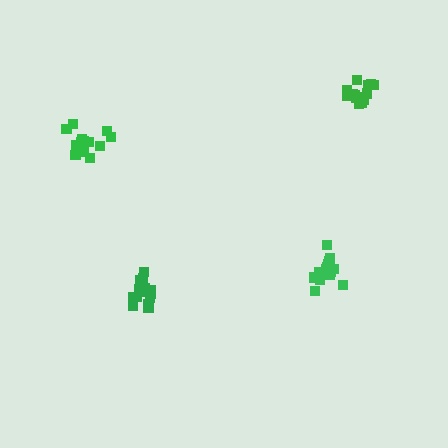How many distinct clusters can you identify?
There are 4 distinct clusters.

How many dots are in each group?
Group 1: 16 dots, Group 2: 16 dots, Group 3: 17 dots, Group 4: 17 dots (66 total).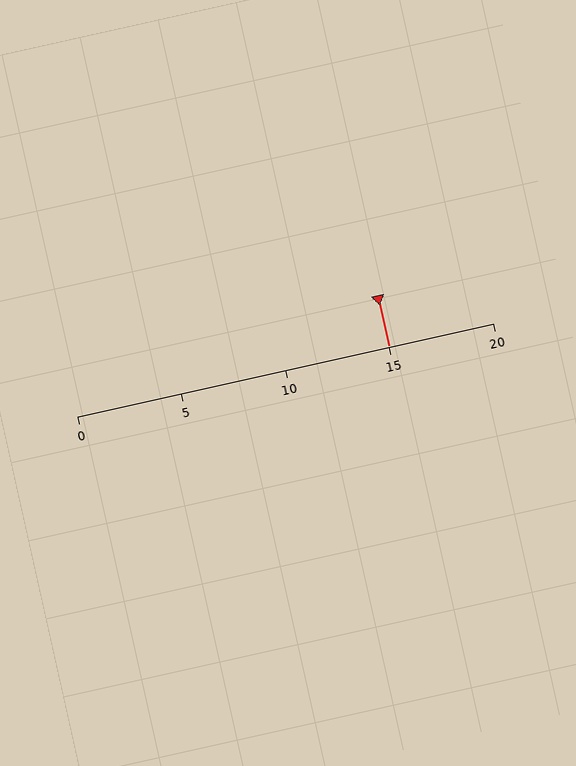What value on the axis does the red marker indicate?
The marker indicates approximately 15.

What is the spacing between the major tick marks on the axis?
The major ticks are spaced 5 apart.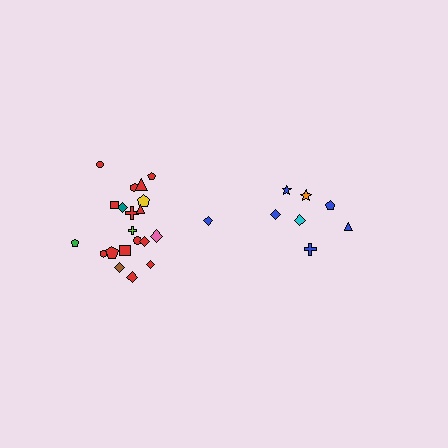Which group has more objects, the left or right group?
The left group.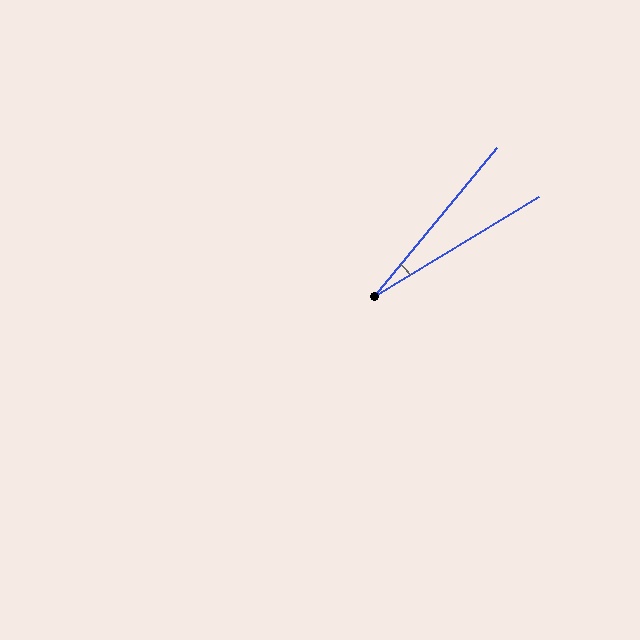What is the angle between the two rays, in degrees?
Approximately 19 degrees.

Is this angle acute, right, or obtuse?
It is acute.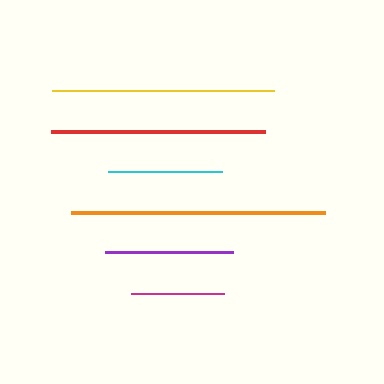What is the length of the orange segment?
The orange segment is approximately 253 pixels long.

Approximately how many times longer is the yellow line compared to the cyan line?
The yellow line is approximately 1.9 times the length of the cyan line.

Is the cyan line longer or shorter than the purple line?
The purple line is longer than the cyan line.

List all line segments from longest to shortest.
From longest to shortest: orange, yellow, red, purple, cyan, magenta.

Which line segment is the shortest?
The magenta line is the shortest at approximately 93 pixels.